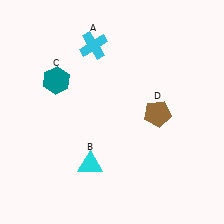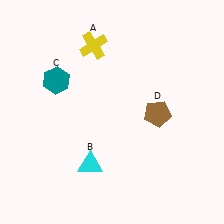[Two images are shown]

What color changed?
The cross (A) changed from cyan in Image 1 to yellow in Image 2.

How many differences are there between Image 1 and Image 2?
There is 1 difference between the two images.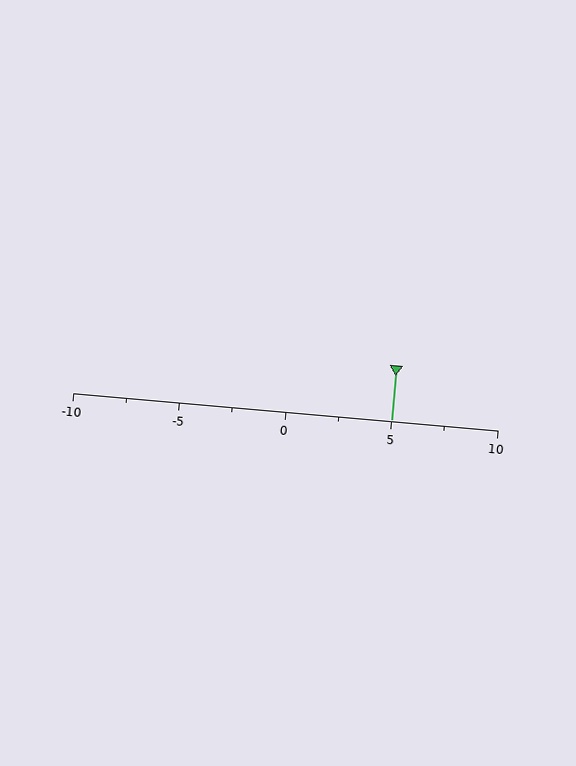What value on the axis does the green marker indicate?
The marker indicates approximately 5.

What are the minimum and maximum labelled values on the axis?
The axis runs from -10 to 10.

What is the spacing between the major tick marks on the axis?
The major ticks are spaced 5 apart.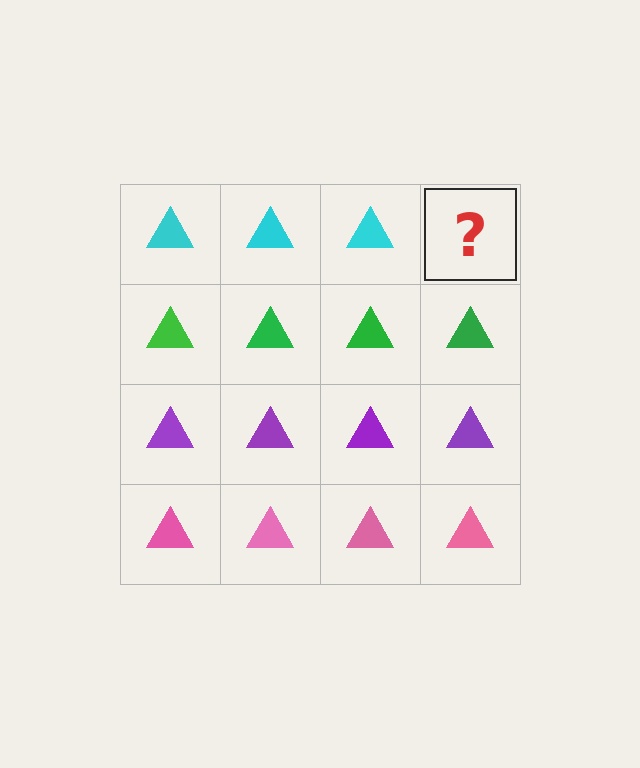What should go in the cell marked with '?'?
The missing cell should contain a cyan triangle.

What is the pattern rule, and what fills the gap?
The rule is that each row has a consistent color. The gap should be filled with a cyan triangle.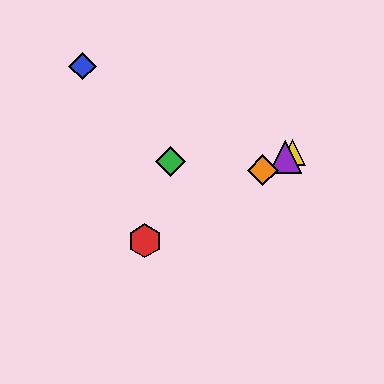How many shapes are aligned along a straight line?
4 shapes (the red hexagon, the yellow triangle, the purple triangle, the orange diamond) are aligned along a straight line.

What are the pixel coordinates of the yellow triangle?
The yellow triangle is at (293, 152).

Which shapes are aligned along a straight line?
The red hexagon, the yellow triangle, the purple triangle, the orange diamond are aligned along a straight line.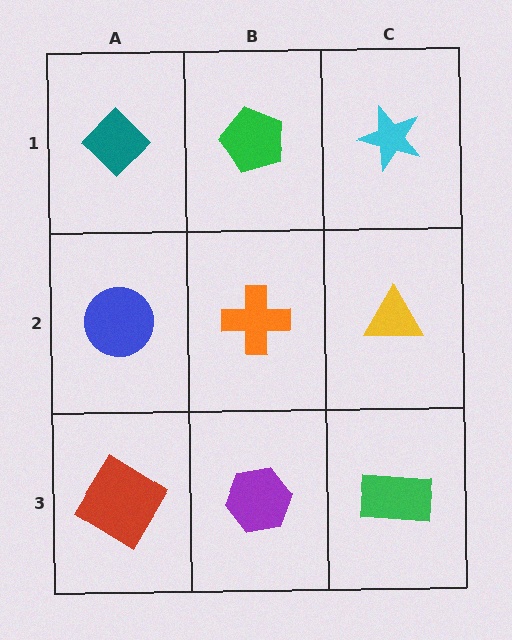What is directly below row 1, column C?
A yellow triangle.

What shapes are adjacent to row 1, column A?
A blue circle (row 2, column A), a green pentagon (row 1, column B).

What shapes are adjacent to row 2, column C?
A cyan star (row 1, column C), a green rectangle (row 3, column C), an orange cross (row 2, column B).